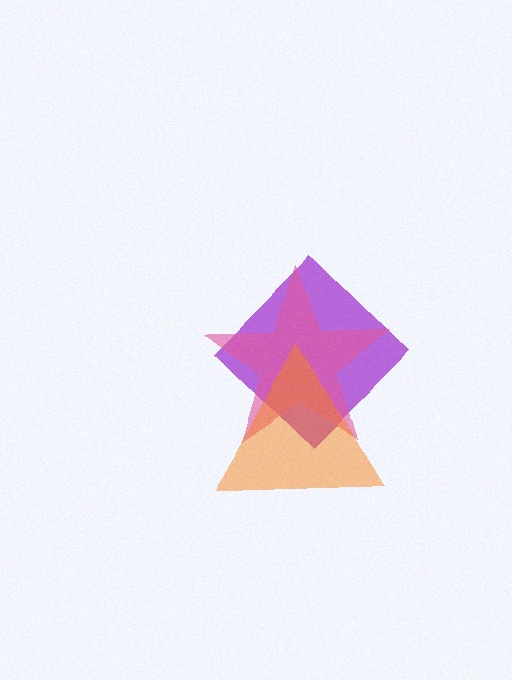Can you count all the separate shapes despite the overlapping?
Yes, there are 3 separate shapes.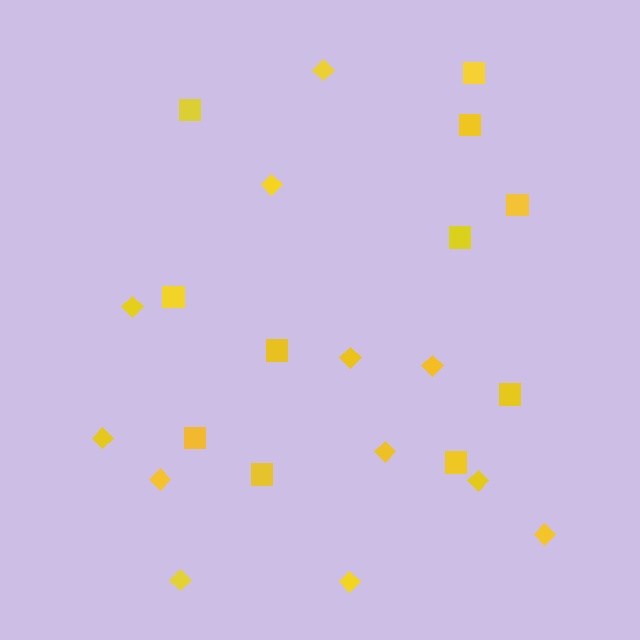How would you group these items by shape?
There are 2 groups: one group of diamonds (12) and one group of squares (11).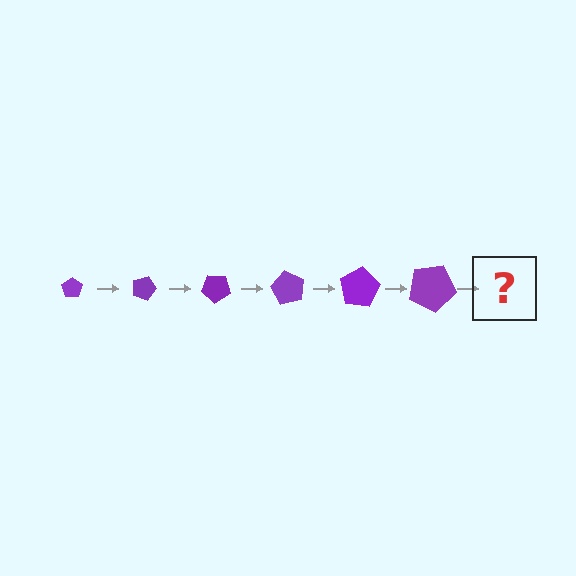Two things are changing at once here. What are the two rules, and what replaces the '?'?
The two rules are that the pentagon grows larger each step and it rotates 20 degrees each step. The '?' should be a pentagon, larger than the previous one and rotated 120 degrees from the start.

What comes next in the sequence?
The next element should be a pentagon, larger than the previous one and rotated 120 degrees from the start.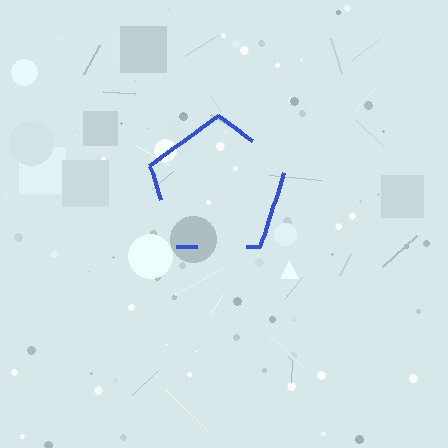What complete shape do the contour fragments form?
The contour fragments form a pentagon.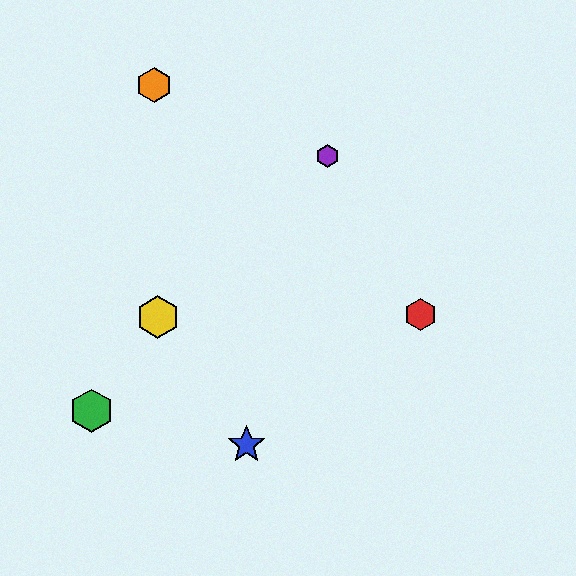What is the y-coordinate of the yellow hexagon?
The yellow hexagon is at y≈317.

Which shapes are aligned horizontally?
The red hexagon, the yellow hexagon are aligned horizontally.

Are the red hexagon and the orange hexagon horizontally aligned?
No, the red hexagon is at y≈315 and the orange hexagon is at y≈85.